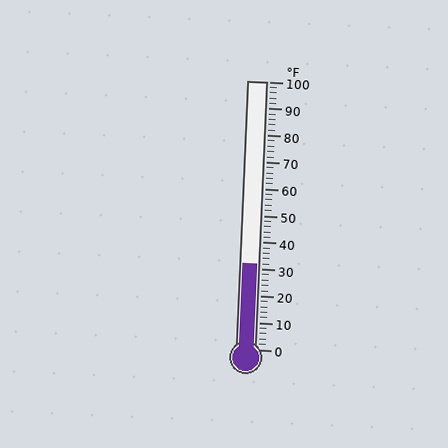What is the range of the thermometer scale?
The thermometer scale ranges from 0°F to 100°F.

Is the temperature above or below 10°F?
The temperature is above 10°F.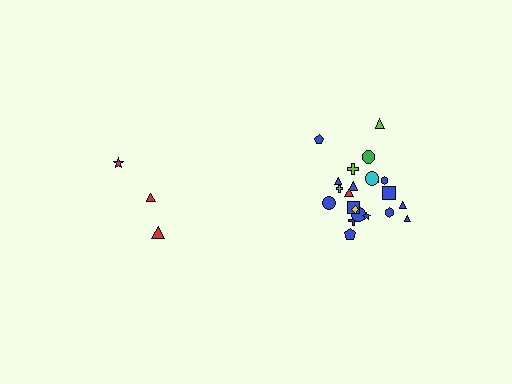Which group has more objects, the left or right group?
The right group.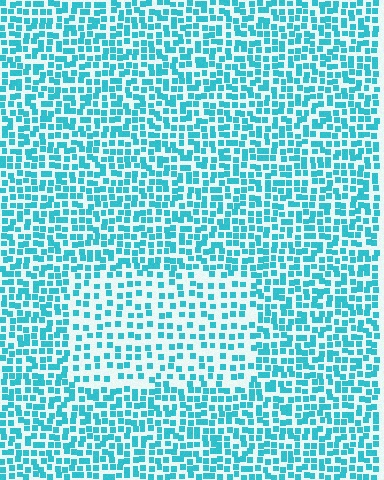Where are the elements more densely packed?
The elements are more densely packed outside the rectangle boundary.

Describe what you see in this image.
The image contains small cyan elements arranged at two different densities. A rectangle-shaped region is visible where the elements are less densely packed than the surrounding area.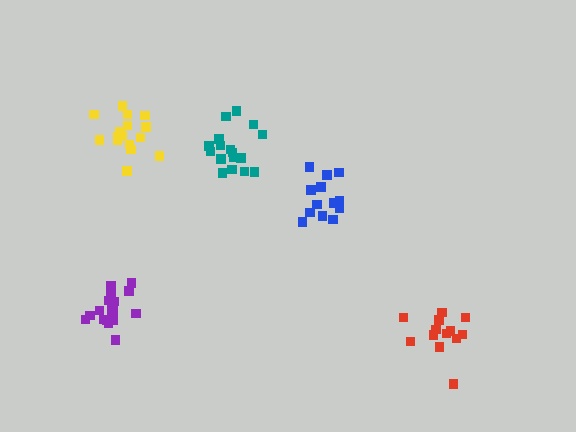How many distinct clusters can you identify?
There are 5 distinct clusters.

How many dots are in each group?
Group 1: 13 dots, Group 2: 18 dots, Group 3: 17 dots, Group 4: 13 dots, Group 5: 17 dots (78 total).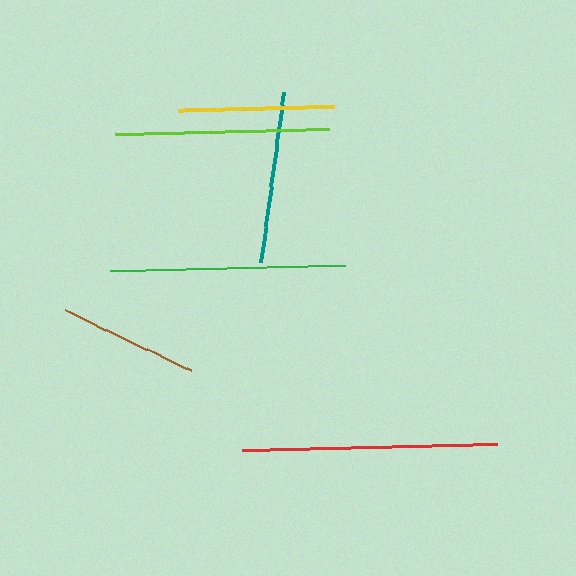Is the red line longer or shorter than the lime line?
The red line is longer than the lime line.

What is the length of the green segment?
The green segment is approximately 236 pixels long.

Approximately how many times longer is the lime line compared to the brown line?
The lime line is approximately 1.5 times the length of the brown line.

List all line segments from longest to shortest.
From longest to shortest: red, green, lime, teal, yellow, brown.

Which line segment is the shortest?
The brown line is the shortest at approximately 139 pixels.